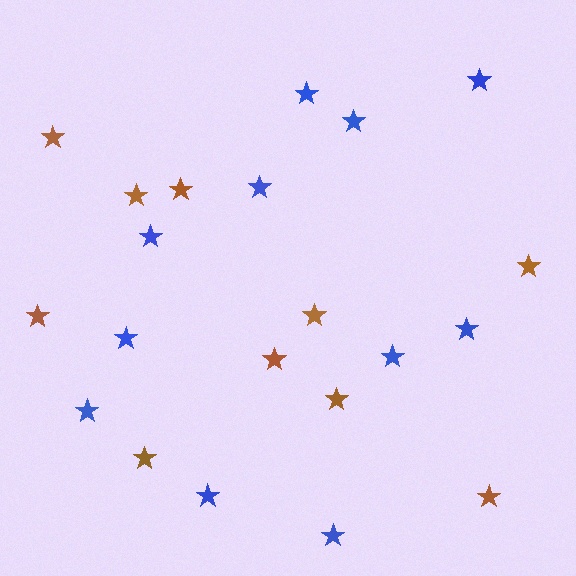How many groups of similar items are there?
There are 2 groups: one group of blue stars (11) and one group of brown stars (10).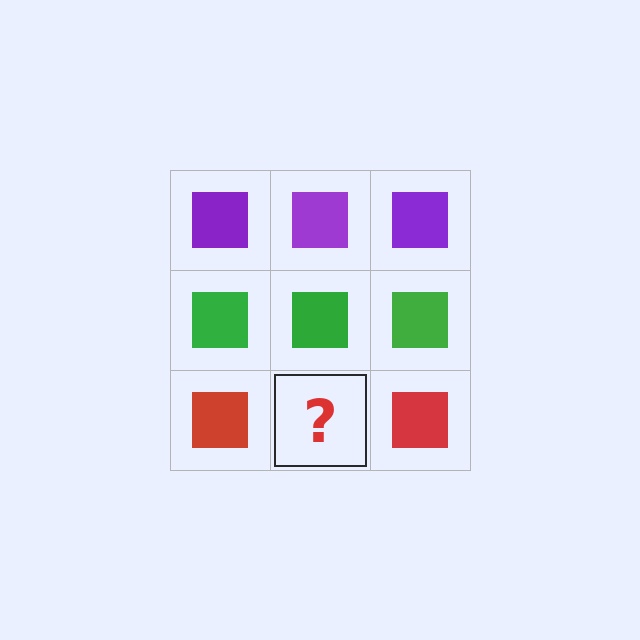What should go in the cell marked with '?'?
The missing cell should contain a red square.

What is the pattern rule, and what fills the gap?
The rule is that each row has a consistent color. The gap should be filled with a red square.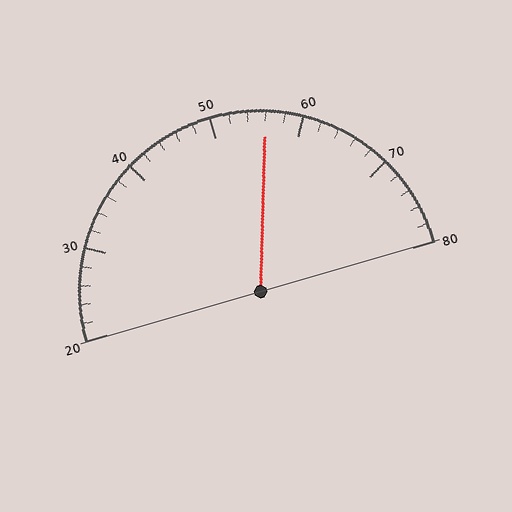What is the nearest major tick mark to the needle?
The nearest major tick mark is 60.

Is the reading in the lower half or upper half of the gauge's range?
The reading is in the upper half of the range (20 to 80).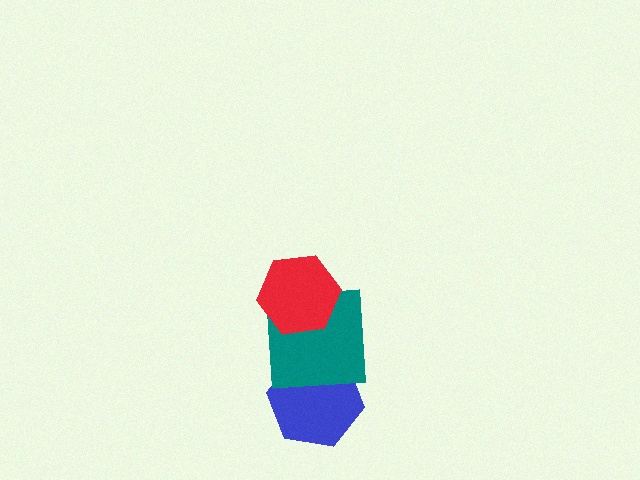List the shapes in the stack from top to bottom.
From top to bottom: the red hexagon, the teal square, the blue hexagon.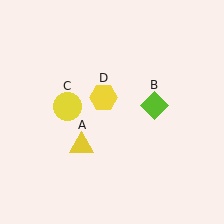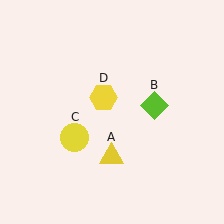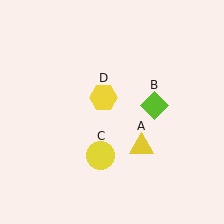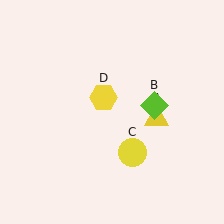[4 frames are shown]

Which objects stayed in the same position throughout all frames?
Lime diamond (object B) and yellow hexagon (object D) remained stationary.